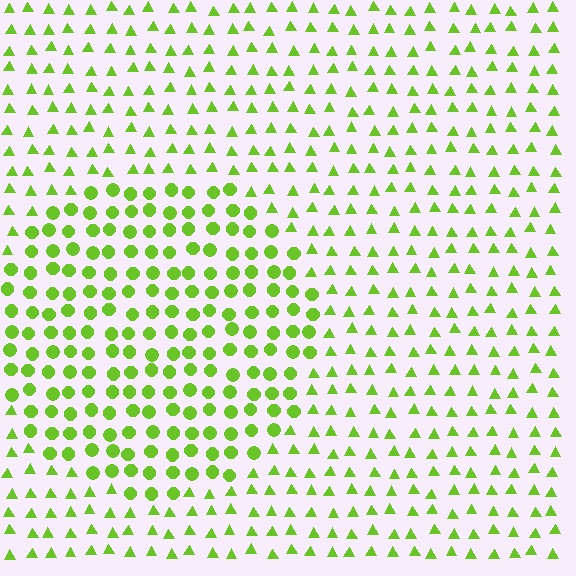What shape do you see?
I see a circle.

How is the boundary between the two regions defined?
The boundary is defined by a change in element shape: circles inside vs. triangles outside. All elements share the same color and spacing.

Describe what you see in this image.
The image is filled with small lime elements arranged in a uniform grid. A circle-shaped region contains circles, while the surrounding area contains triangles. The boundary is defined purely by the change in element shape.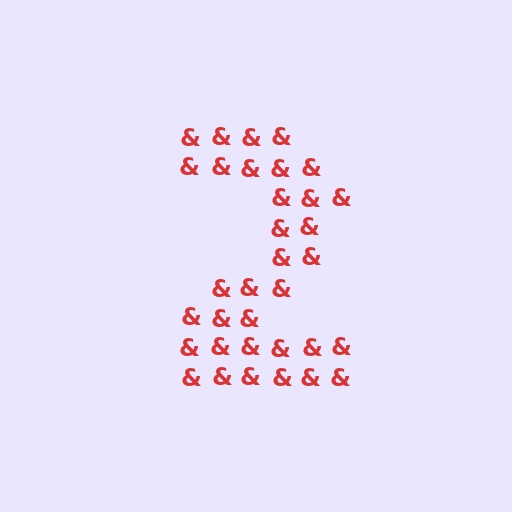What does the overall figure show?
The overall figure shows the digit 2.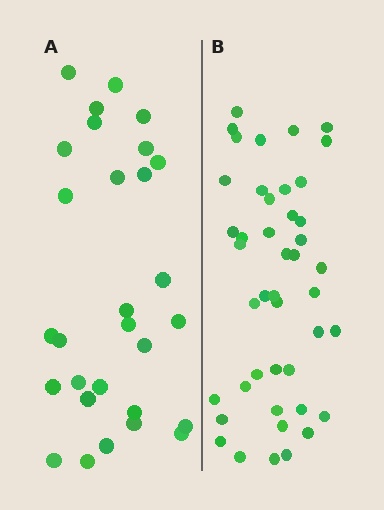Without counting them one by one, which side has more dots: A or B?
Region B (the right region) has more dots.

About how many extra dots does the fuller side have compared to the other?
Region B has approximately 15 more dots than region A.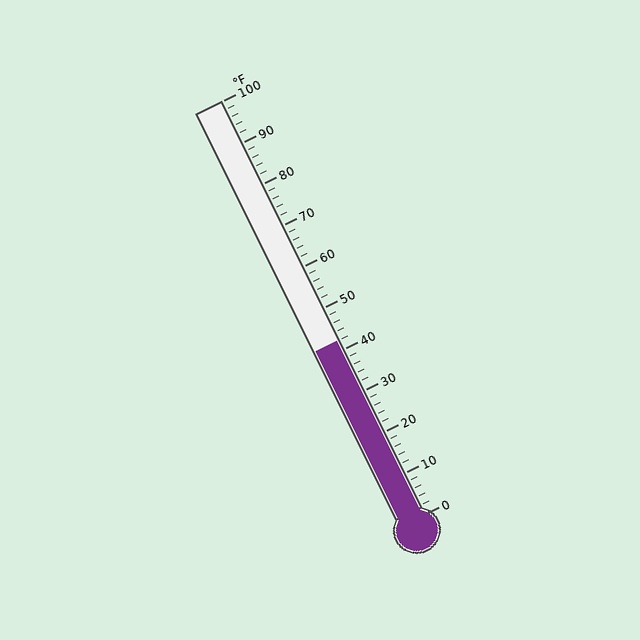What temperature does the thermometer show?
The thermometer shows approximately 42°F.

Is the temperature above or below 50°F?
The temperature is below 50°F.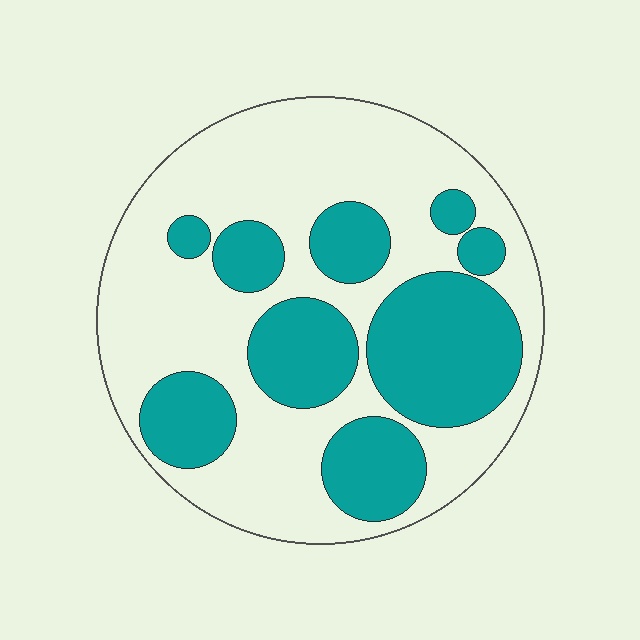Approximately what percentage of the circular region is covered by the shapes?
Approximately 40%.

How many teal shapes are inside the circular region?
9.